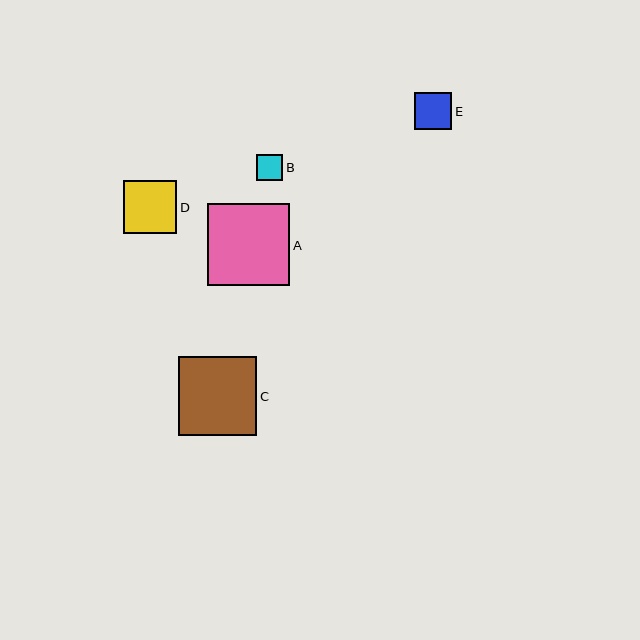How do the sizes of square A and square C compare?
Square A and square C are approximately the same size.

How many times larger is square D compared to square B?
Square D is approximately 2.0 times the size of square B.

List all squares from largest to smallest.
From largest to smallest: A, C, D, E, B.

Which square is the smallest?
Square B is the smallest with a size of approximately 26 pixels.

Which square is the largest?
Square A is the largest with a size of approximately 82 pixels.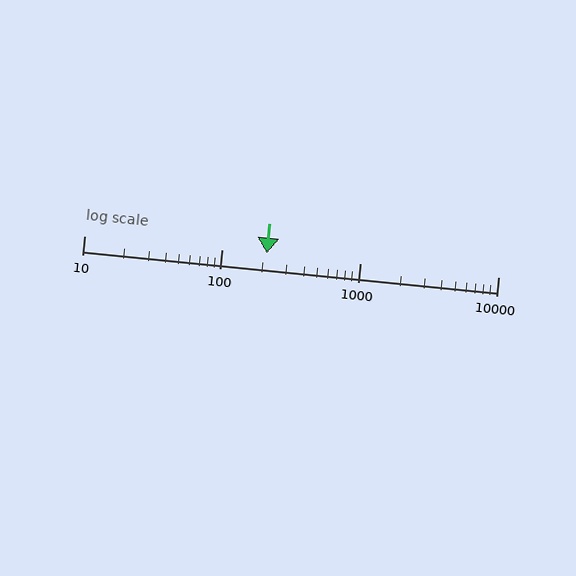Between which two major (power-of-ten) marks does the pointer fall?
The pointer is between 100 and 1000.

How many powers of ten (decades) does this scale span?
The scale spans 3 decades, from 10 to 10000.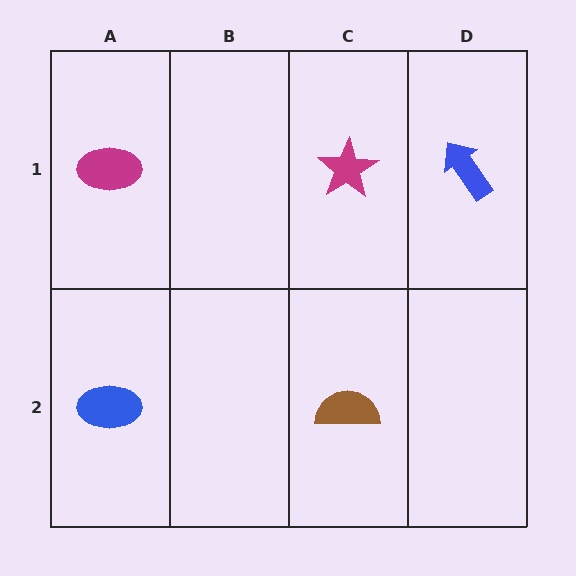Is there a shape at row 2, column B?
No, that cell is empty.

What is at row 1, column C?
A magenta star.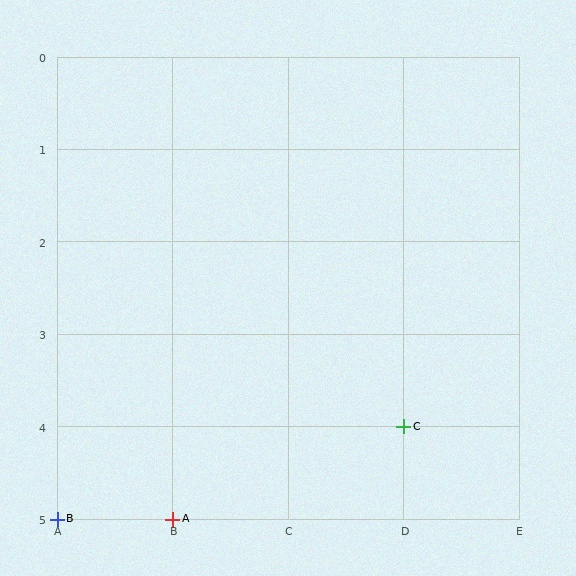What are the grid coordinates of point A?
Point A is at grid coordinates (B, 5).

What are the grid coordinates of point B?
Point B is at grid coordinates (A, 5).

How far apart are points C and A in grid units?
Points C and A are 2 columns and 1 row apart (about 2.2 grid units diagonally).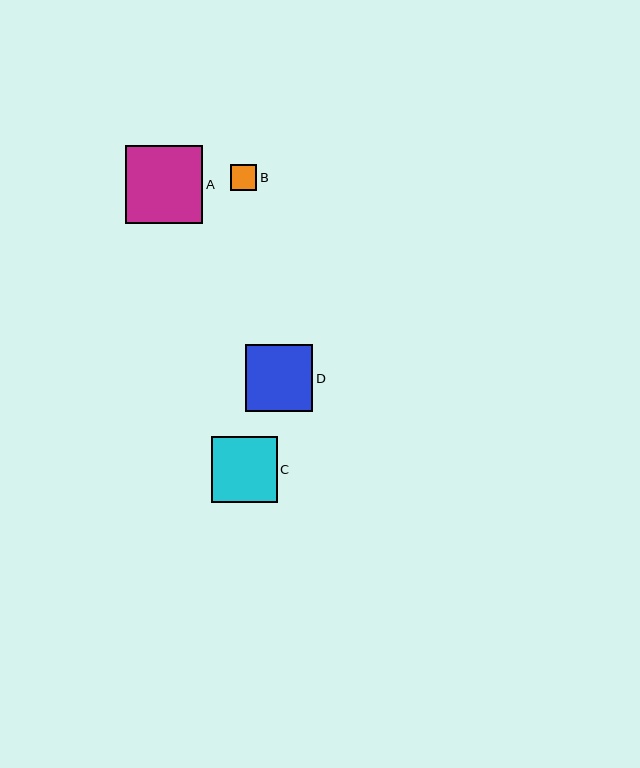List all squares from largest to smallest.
From largest to smallest: A, D, C, B.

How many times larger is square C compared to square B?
Square C is approximately 2.5 times the size of square B.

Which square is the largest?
Square A is the largest with a size of approximately 77 pixels.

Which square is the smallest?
Square B is the smallest with a size of approximately 26 pixels.